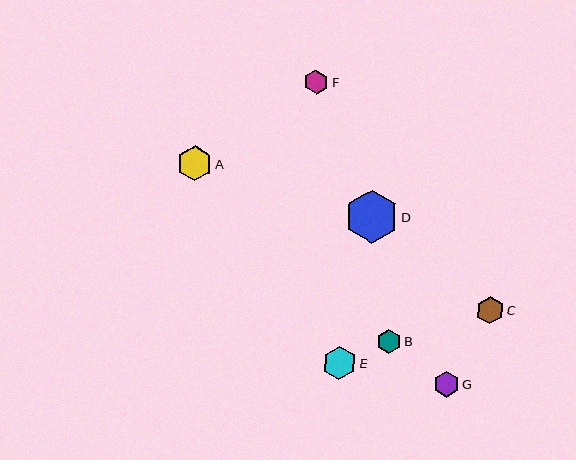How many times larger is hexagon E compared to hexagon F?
Hexagon E is approximately 1.3 times the size of hexagon F.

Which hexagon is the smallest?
Hexagon B is the smallest with a size of approximately 24 pixels.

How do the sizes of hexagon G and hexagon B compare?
Hexagon G and hexagon B are approximately the same size.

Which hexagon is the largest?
Hexagon D is the largest with a size of approximately 53 pixels.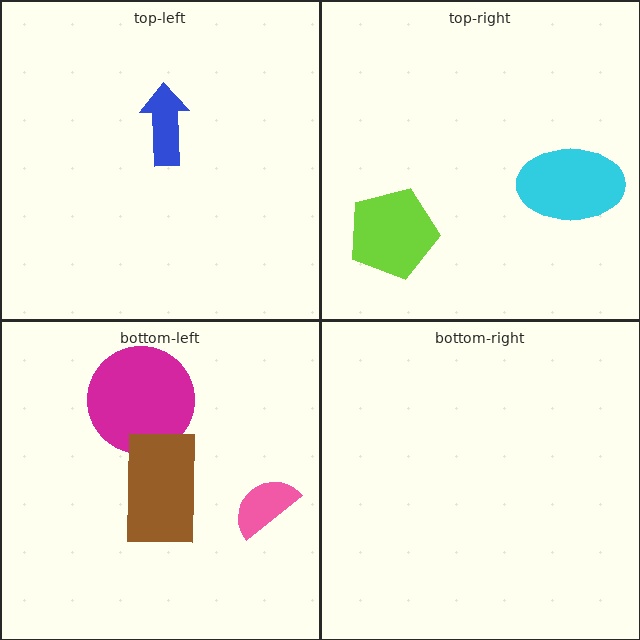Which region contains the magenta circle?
The bottom-left region.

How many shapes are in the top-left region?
1.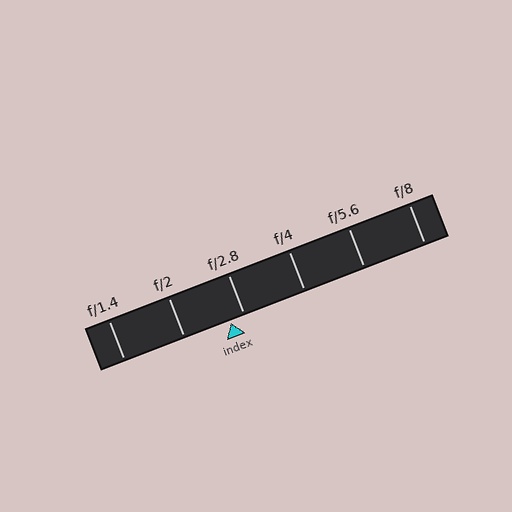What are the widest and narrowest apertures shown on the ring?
The widest aperture shown is f/1.4 and the narrowest is f/8.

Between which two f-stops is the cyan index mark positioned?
The index mark is between f/2 and f/2.8.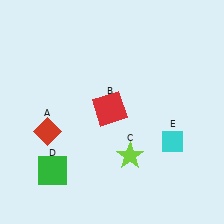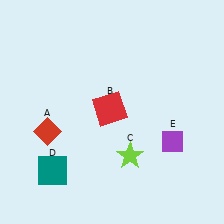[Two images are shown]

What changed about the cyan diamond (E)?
In Image 1, E is cyan. In Image 2, it changed to purple.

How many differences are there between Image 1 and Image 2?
There are 2 differences between the two images.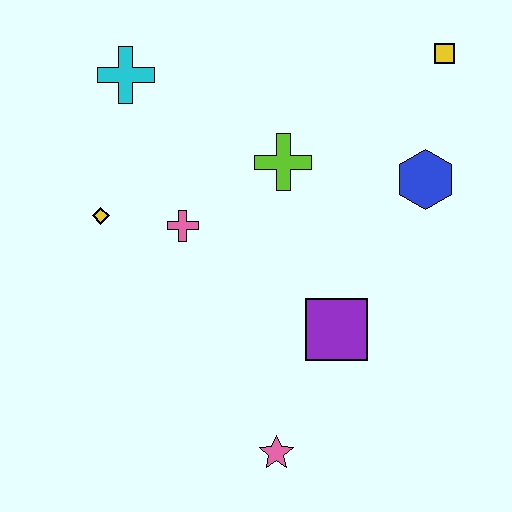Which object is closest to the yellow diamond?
The pink cross is closest to the yellow diamond.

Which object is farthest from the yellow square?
The pink star is farthest from the yellow square.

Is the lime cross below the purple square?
No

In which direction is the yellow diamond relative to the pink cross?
The yellow diamond is to the left of the pink cross.